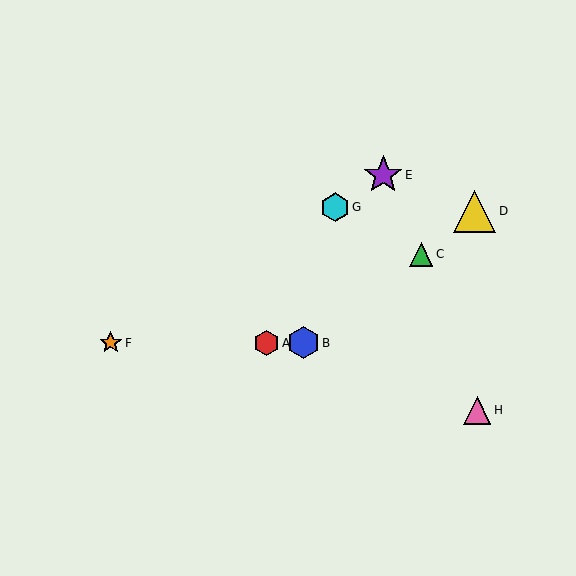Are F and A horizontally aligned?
Yes, both are at y≈343.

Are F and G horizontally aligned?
No, F is at y≈343 and G is at y≈207.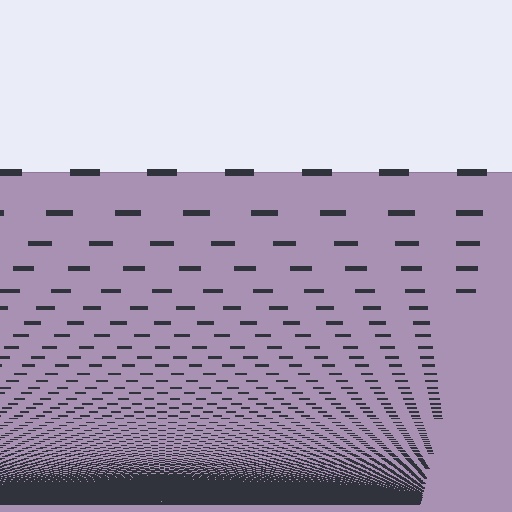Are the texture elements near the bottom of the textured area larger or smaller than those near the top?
Smaller. The gradient is inverted — elements near the bottom are smaller and denser.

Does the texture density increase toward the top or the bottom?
Density increases toward the bottom.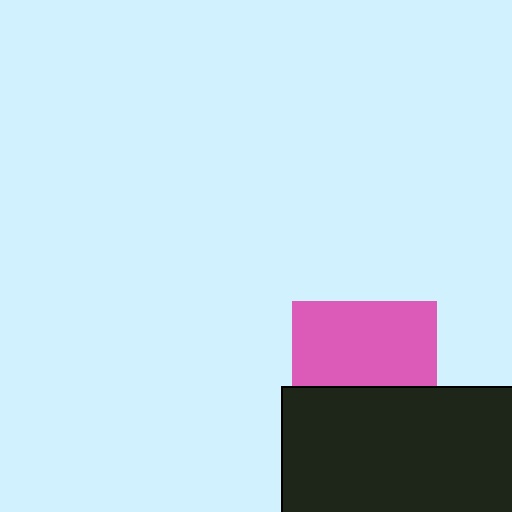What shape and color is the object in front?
The object in front is a black rectangle.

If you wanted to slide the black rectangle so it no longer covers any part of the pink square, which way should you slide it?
Slide it down — that is the most direct way to separate the two shapes.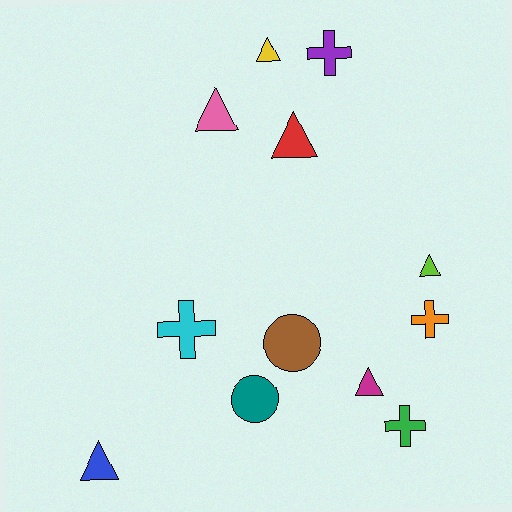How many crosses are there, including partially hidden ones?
There are 4 crosses.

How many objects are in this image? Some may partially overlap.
There are 12 objects.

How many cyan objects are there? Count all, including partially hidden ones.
There is 1 cyan object.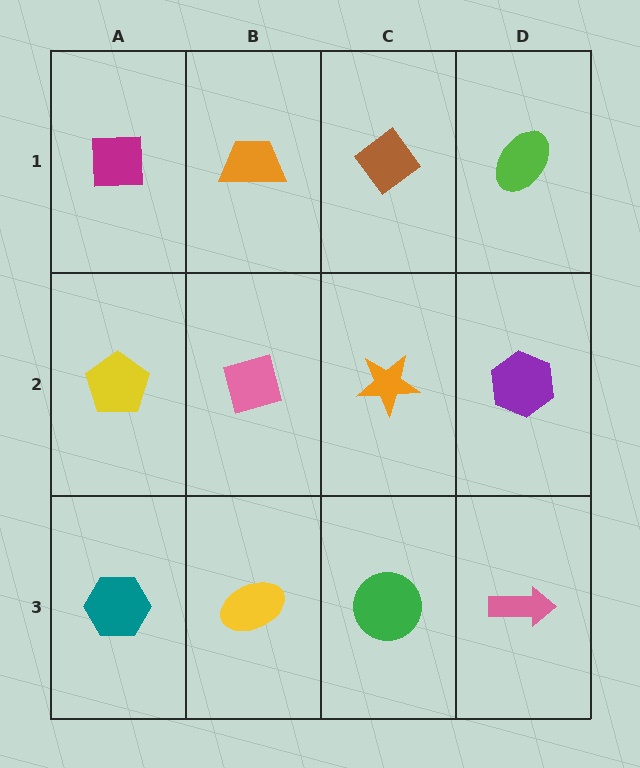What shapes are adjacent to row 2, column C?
A brown diamond (row 1, column C), a green circle (row 3, column C), a pink square (row 2, column B), a purple hexagon (row 2, column D).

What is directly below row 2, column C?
A green circle.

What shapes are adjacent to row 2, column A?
A magenta square (row 1, column A), a teal hexagon (row 3, column A), a pink square (row 2, column B).